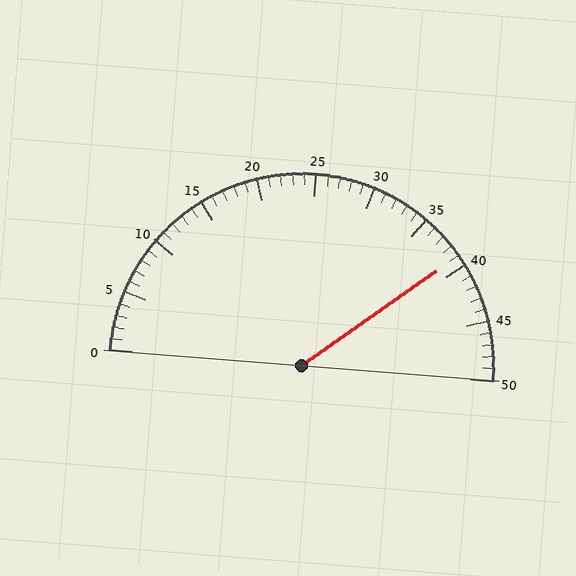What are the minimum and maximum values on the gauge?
The gauge ranges from 0 to 50.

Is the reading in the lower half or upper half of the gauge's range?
The reading is in the upper half of the range (0 to 50).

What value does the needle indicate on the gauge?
The needle indicates approximately 39.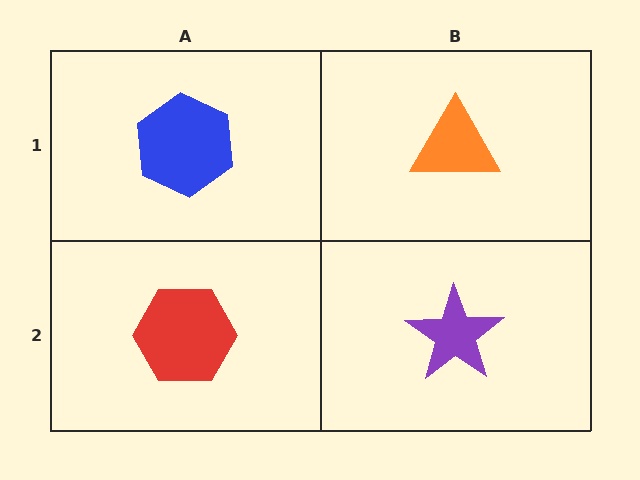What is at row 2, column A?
A red hexagon.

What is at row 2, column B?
A purple star.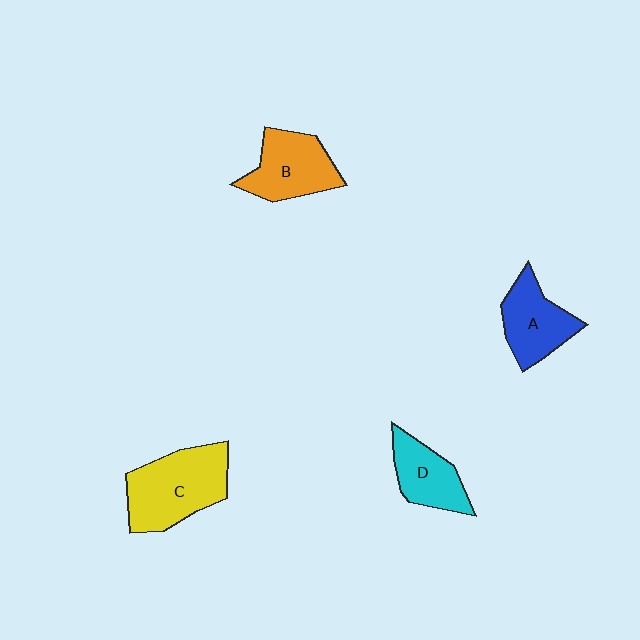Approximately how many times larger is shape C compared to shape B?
Approximately 1.3 times.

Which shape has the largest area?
Shape C (yellow).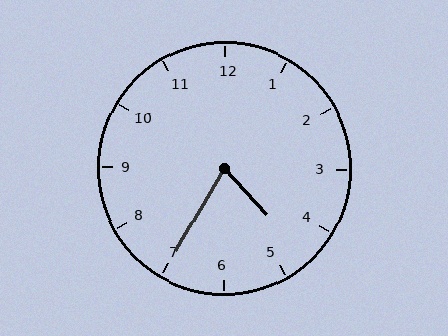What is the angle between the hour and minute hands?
Approximately 72 degrees.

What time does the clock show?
4:35.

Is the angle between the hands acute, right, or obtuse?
It is acute.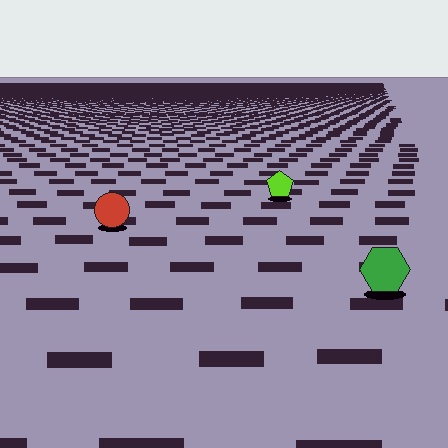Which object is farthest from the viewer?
The lime pentagon is farthest from the viewer. It appears smaller and the ground texture around it is denser.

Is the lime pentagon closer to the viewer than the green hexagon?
No. The green hexagon is closer — you can tell from the texture gradient: the ground texture is coarser near it.